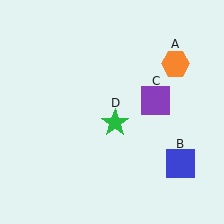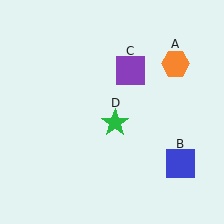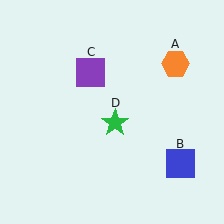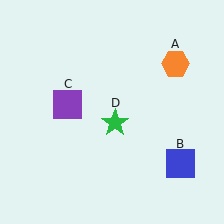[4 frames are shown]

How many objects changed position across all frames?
1 object changed position: purple square (object C).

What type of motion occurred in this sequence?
The purple square (object C) rotated counterclockwise around the center of the scene.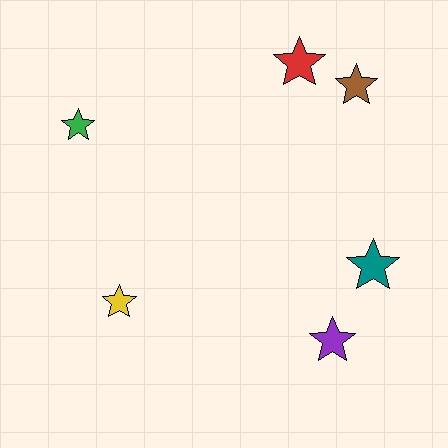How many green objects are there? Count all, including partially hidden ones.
There is 1 green object.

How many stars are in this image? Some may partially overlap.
There are 6 stars.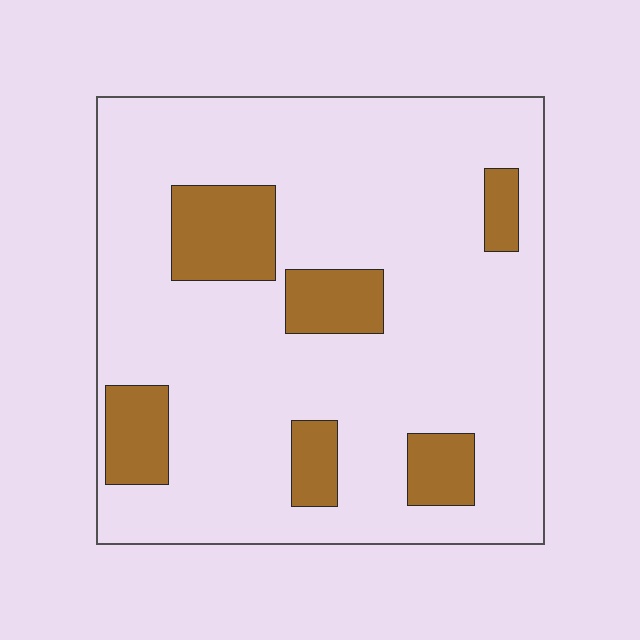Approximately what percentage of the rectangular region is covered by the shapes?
Approximately 15%.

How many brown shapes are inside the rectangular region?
6.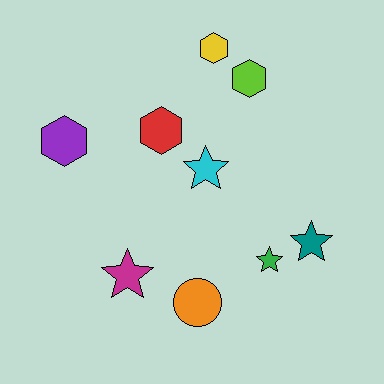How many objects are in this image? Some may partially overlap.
There are 9 objects.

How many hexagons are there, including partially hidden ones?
There are 4 hexagons.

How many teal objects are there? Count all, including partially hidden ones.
There is 1 teal object.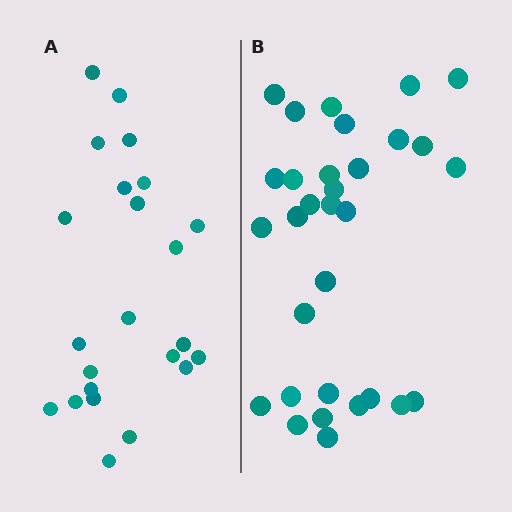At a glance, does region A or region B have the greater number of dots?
Region B (the right region) has more dots.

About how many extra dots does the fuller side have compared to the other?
Region B has roughly 8 or so more dots than region A.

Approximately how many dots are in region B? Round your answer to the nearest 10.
About 30 dots. (The exact count is 31, which rounds to 30.)